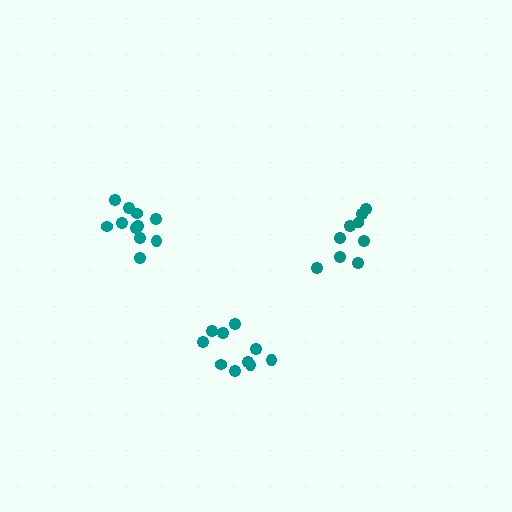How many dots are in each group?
Group 1: 10 dots, Group 2: 9 dots, Group 3: 11 dots (30 total).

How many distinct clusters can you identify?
There are 3 distinct clusters.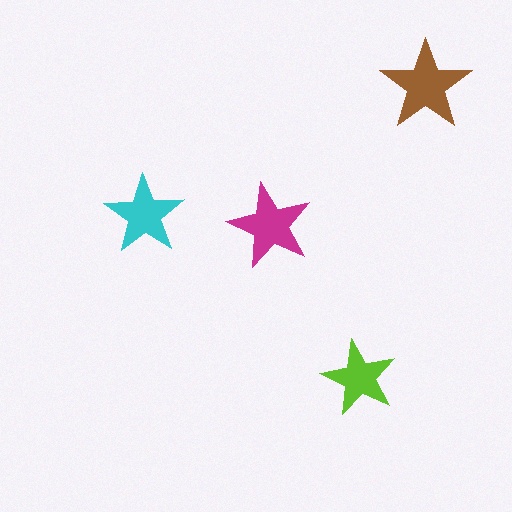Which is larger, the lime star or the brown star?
The brown one.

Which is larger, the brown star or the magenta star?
The brown one.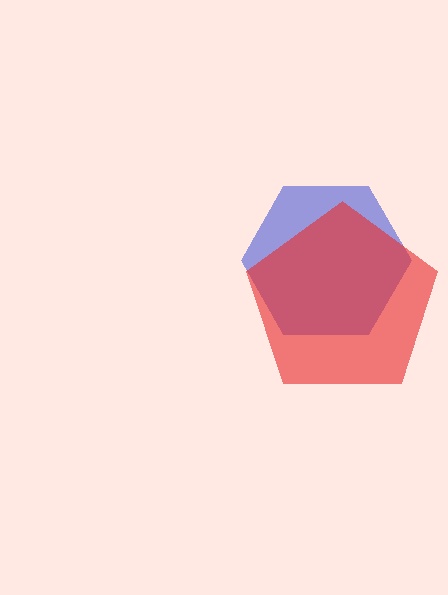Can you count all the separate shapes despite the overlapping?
Yes, there are 2 separate shapes.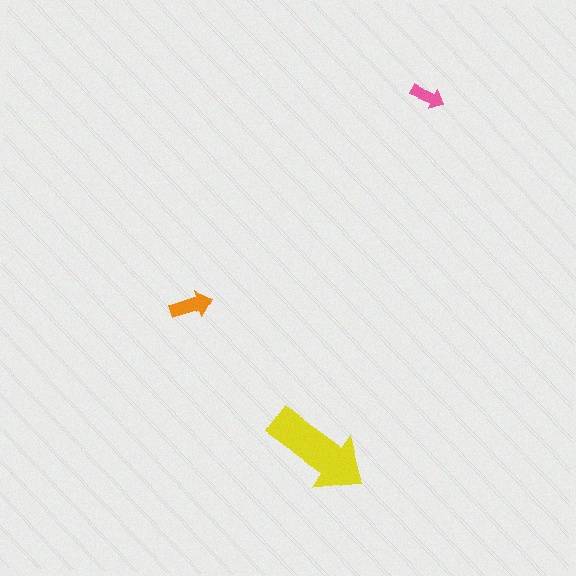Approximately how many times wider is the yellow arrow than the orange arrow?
About 2.5 times wider.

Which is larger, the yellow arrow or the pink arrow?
The yellow one.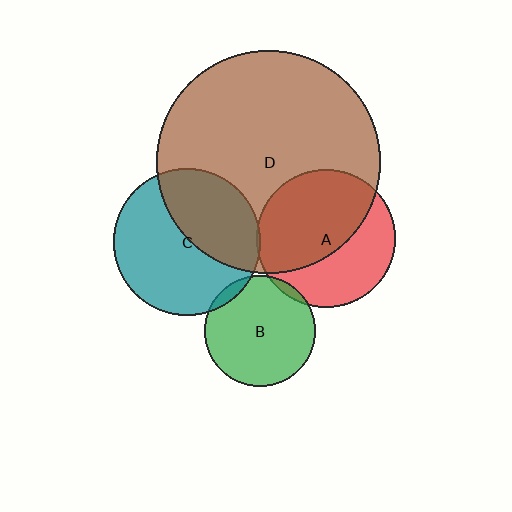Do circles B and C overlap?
Yes.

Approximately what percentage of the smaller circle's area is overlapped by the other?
Approximately 5%.